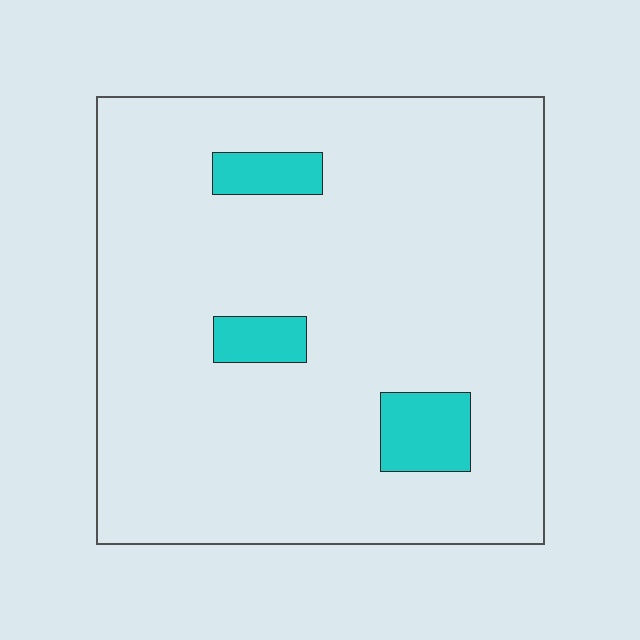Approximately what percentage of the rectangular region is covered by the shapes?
Approximately 10%.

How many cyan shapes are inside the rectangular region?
3.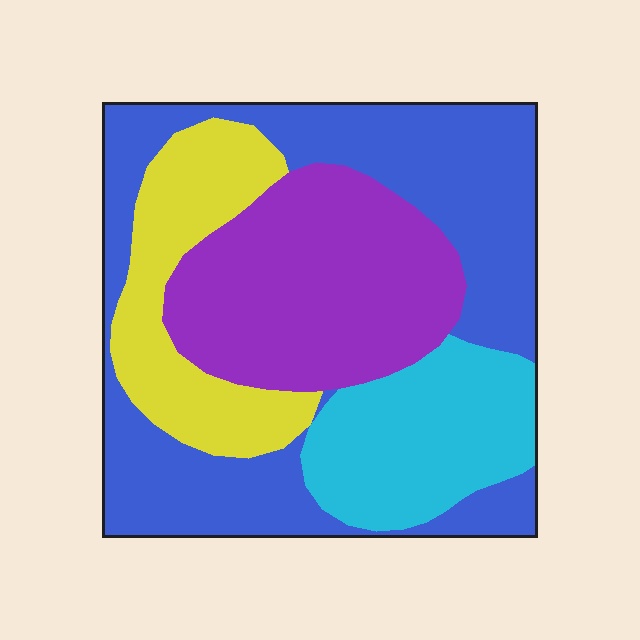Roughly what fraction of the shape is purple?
Purple takes up between a sixth and a third of the shape.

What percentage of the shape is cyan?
Cyan covers 17% of the shape.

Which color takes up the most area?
Blue, at roughly 40%.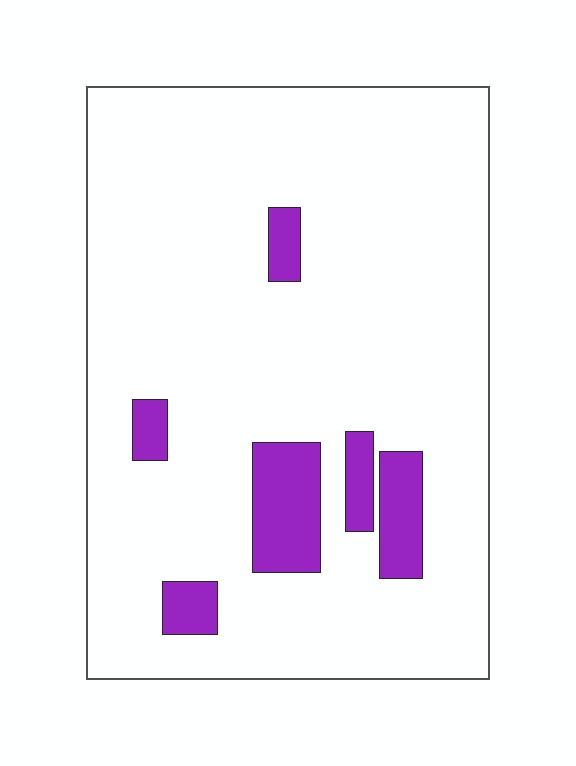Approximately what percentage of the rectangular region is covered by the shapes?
Approximately 10%.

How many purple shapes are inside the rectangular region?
6.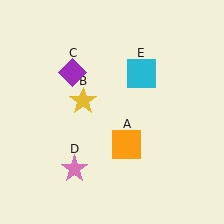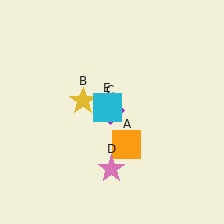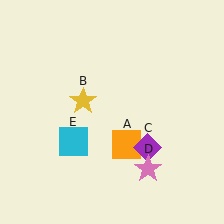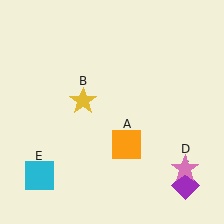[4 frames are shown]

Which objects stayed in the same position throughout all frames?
Orange square (object A) and yellow star (object B) remained stationary.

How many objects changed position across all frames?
3 objects changed position: purple diamond (object C), pink star (object D), cyan square (object E).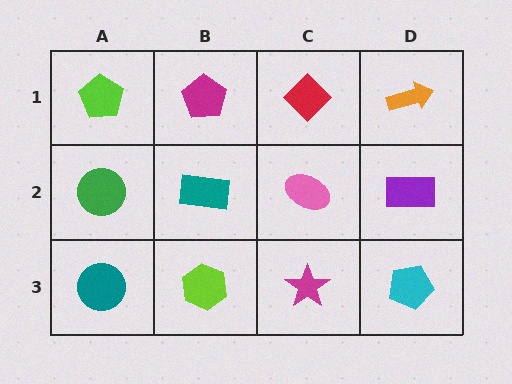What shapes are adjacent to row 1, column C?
A pink ellipse (row 2, column C), a magenta pentagon (row 1, column B), an orange arrow (row 1, column D).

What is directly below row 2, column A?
A teal circle.